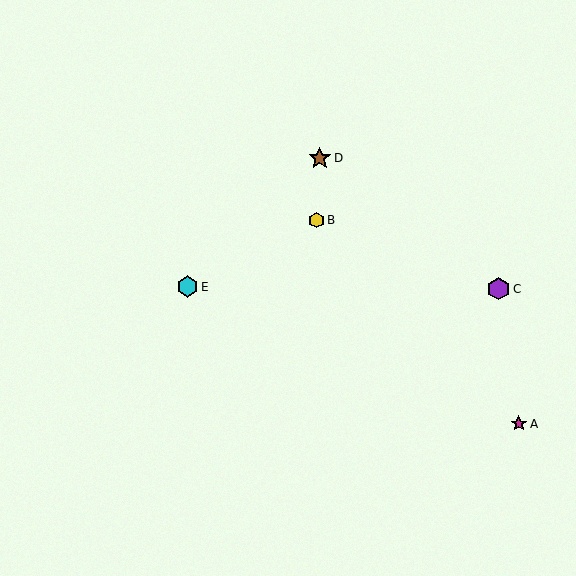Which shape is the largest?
The purple hexagon (labeled C) is the largest.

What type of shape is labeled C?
Shape C is a purple hexagon.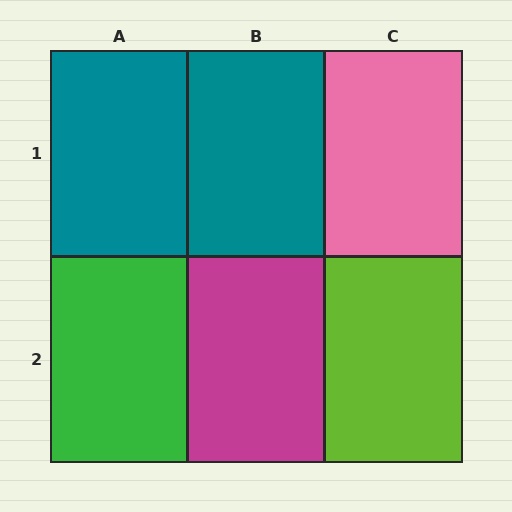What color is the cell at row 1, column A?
Teal.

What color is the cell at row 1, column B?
Teal.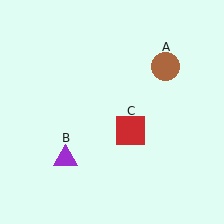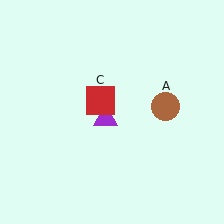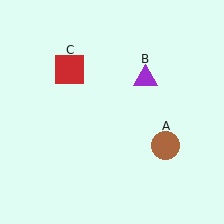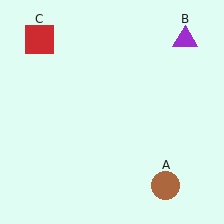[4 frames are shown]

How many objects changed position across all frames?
3 objects changed position: brown circle (object A), purple triangle (object B), red square (object C).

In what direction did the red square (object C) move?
The red square (object C) moved up and to the left.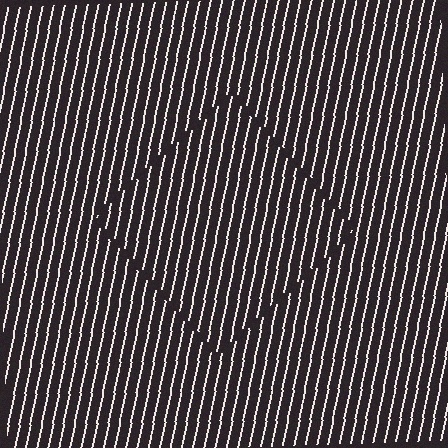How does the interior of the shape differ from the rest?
The interior of the shape contains the same grating, shifted by half a period — the contour is defined by the phase discontinuity where line-ends from the inner and outer gratings abut.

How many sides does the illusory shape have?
4 sides — the line-ends trace a square.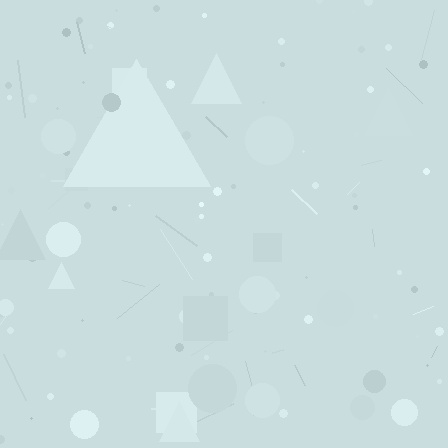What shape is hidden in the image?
A triangle is hidden in the image.